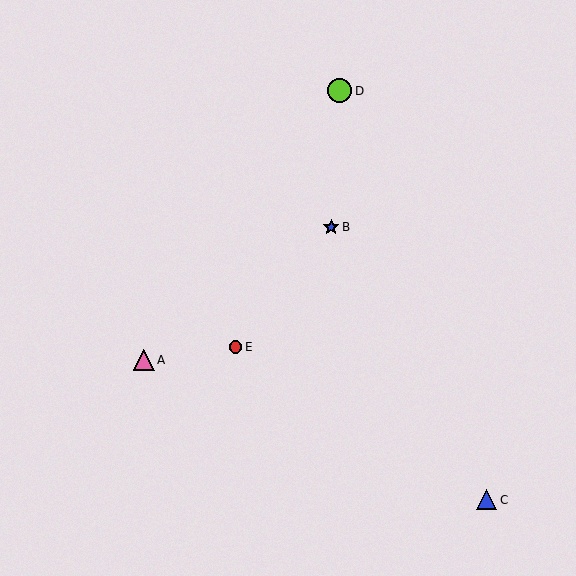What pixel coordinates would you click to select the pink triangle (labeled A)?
Click at (144, 360) to select the pink triangle A.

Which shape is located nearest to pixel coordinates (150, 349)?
The pink triangle (labeled A) at (144, 360) is nearest to that location.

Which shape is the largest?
The lime circle (labeled D) is the largest.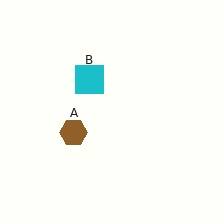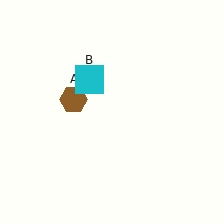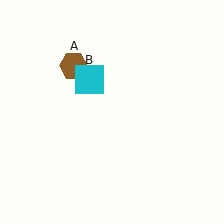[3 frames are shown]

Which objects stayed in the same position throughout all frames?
Cyan square (object B) remained stationary.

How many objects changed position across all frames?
1 object changed position: brown hexagon (object A).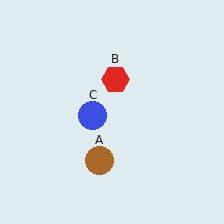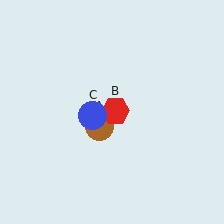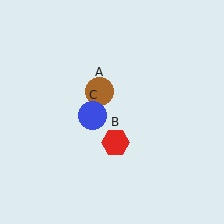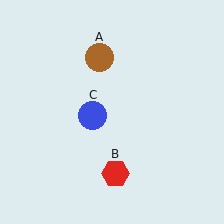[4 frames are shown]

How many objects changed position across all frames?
2 objects changed position: brown circle (object A), red hexagon (object B).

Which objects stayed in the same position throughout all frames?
Blue circle (object C) remained stationary.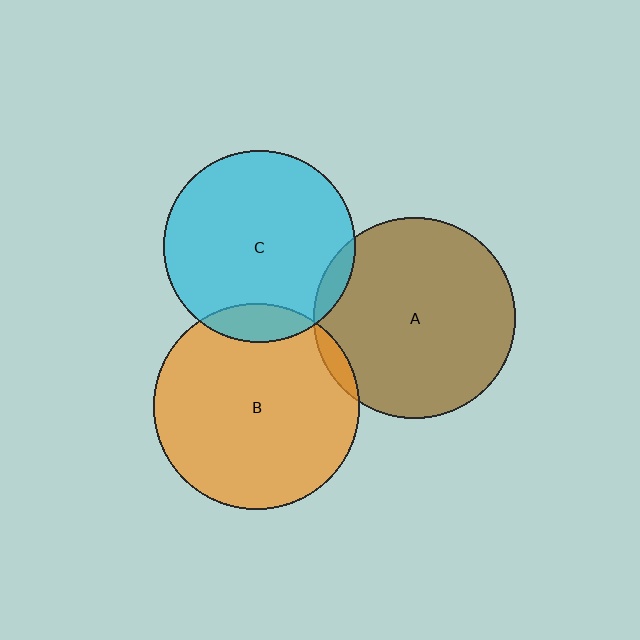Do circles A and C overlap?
Yes.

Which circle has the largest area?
Circle B (orange).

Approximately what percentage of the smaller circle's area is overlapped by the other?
Approximately 5%.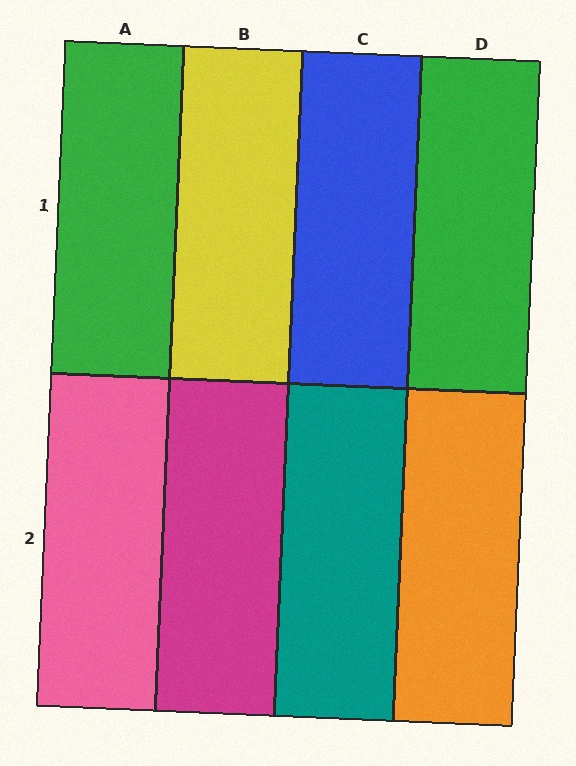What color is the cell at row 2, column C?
Teal.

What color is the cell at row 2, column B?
Magenta.